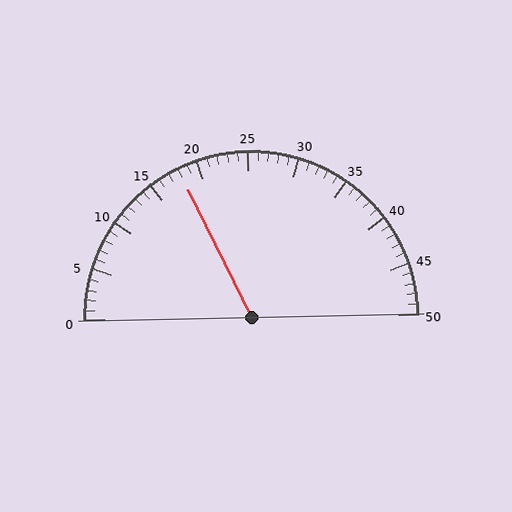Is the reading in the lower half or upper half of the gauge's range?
The reading is in the lower half of the range (0 to 50).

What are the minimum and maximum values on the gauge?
The gauge ranges from 0 to 50.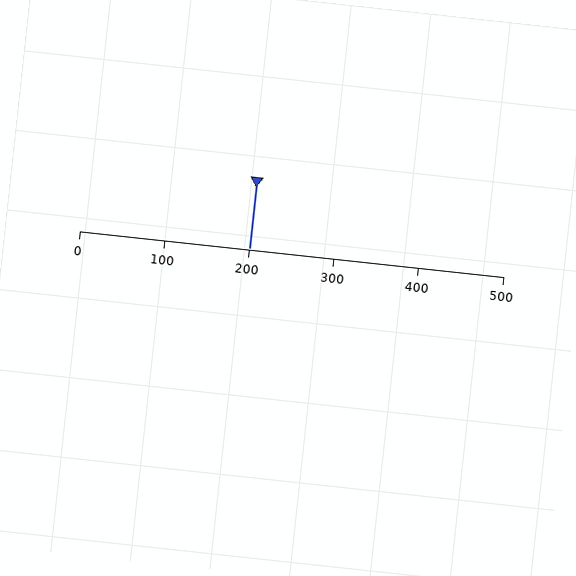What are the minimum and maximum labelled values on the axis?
The axis runs from 0 to 500.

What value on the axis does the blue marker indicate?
The marker indicates approximately 200.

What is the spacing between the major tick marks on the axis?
The major ticks are spaced 100 apart.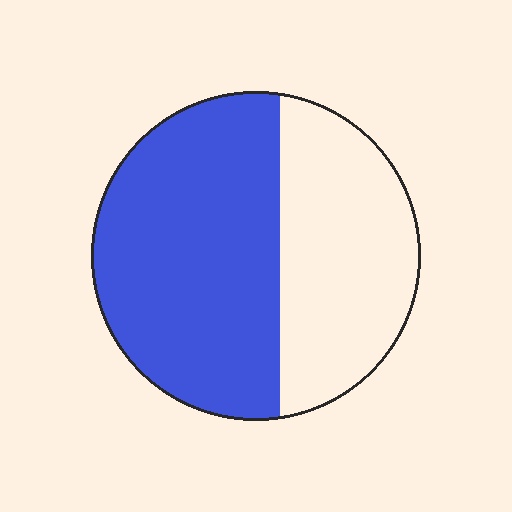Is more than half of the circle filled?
Yes.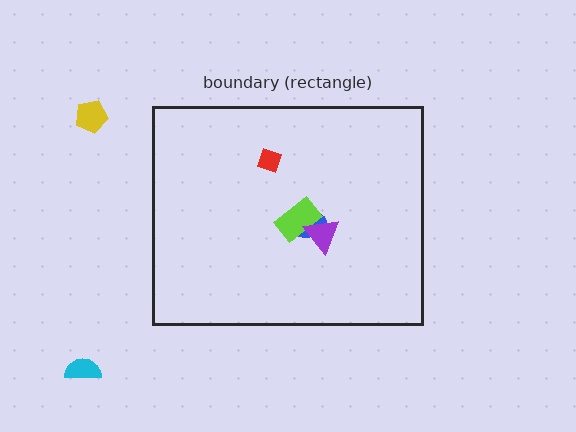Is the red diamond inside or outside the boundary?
Inside.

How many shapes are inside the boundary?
4 inside, 2 outside.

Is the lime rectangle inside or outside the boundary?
Inside.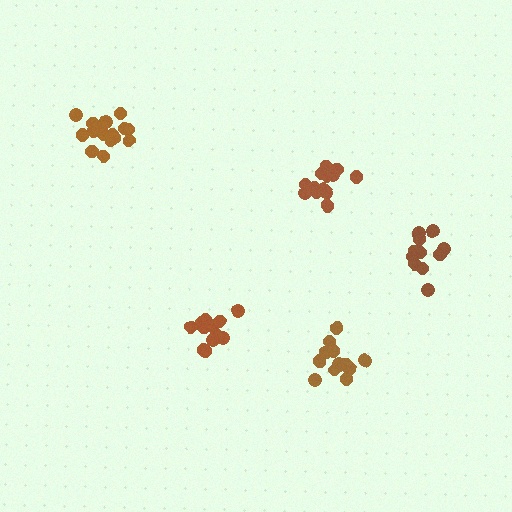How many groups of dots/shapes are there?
There are 5 groups.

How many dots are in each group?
Group 1: 13 dots, Group 2: 12 dots, Group 3: 13 dots, Group 4: 16 dots, Group 5: 16 dots (70 total).